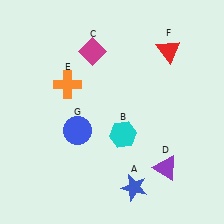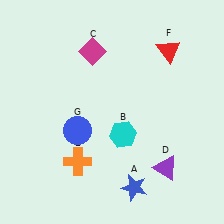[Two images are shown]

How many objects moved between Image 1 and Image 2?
1 object moved between the two images.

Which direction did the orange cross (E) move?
The orange cross (E) moved down.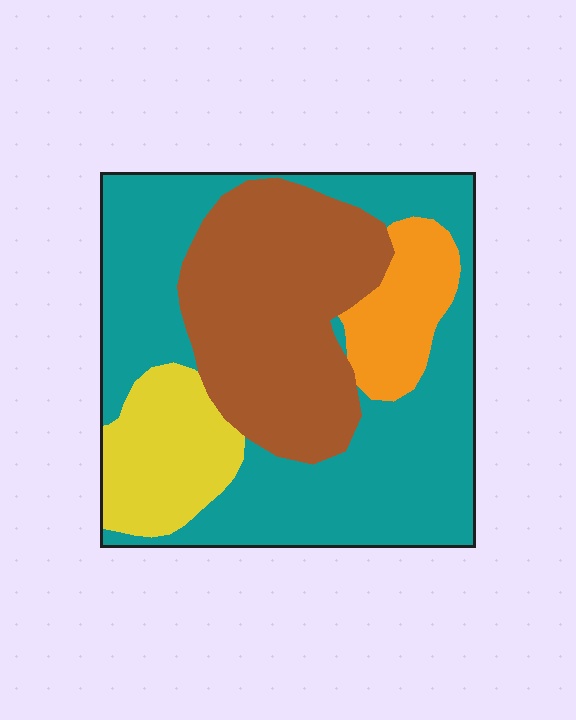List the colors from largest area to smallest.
From largest to smallest: teal, brown, yellow, orange.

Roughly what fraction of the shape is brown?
Brown takes up about one third (1/3) of the shape.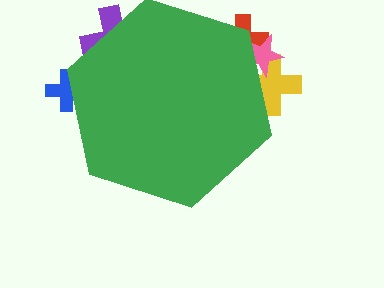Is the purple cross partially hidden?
Yes, the purple cross is partially hidden behind the green hexagon.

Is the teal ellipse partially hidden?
Yes, the teal ellipse is partially hidden behind the green hexagon.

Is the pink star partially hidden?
Yes, the pink star is partially hidden behind the green hexagon.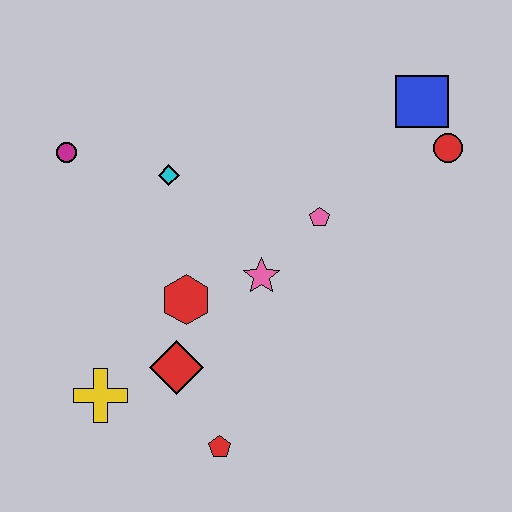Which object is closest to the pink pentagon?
The pink star is closest to the pink pentagon.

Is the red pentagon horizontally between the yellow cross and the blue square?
Yes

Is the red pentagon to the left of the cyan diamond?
No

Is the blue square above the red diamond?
Yes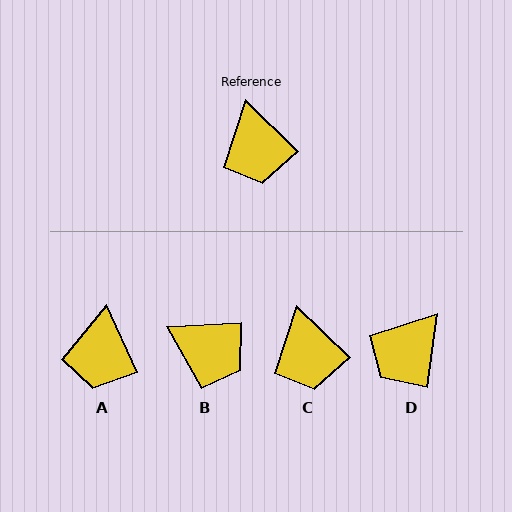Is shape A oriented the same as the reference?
No, it is off by about 21 degrees.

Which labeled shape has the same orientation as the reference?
C.